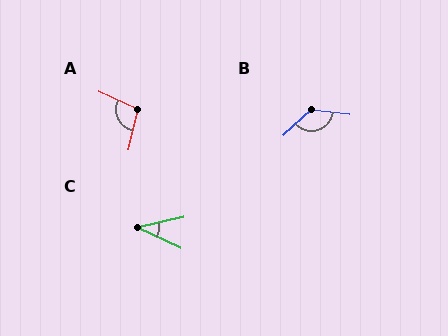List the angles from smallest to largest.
C (37°), A (101°), B (131°).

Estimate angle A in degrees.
Approximately 101 degrees.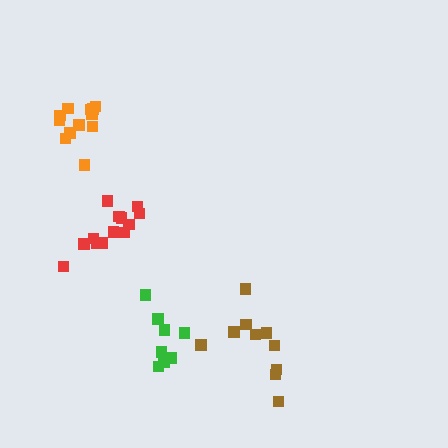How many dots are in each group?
Group 1: 10 dots, Group 2: 13 dots, Group 3: 8 dots, Group 4: 12 dots (43 total).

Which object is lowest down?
The green cluster is bottommost.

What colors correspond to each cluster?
The clusters are colored: brown, red, green, orange.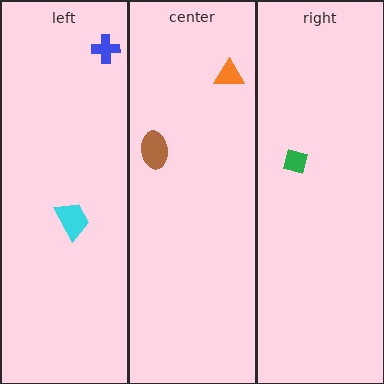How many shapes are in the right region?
1.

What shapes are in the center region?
The brown ellipse, the orange triangle.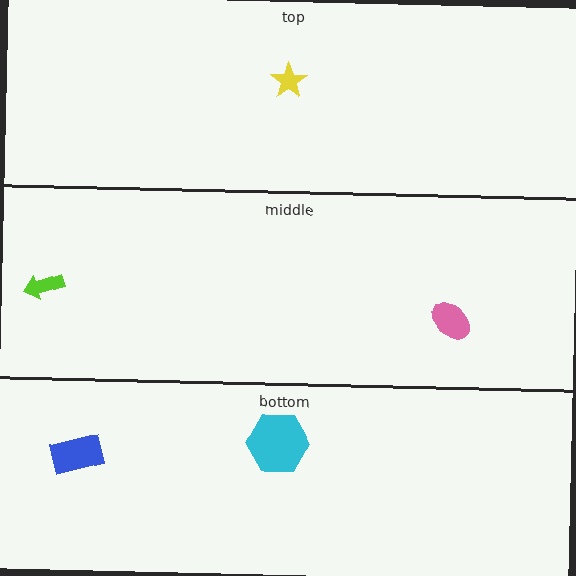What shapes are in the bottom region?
The cyan hexagon, the blue rectangle.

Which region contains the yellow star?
The top region.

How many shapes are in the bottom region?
2.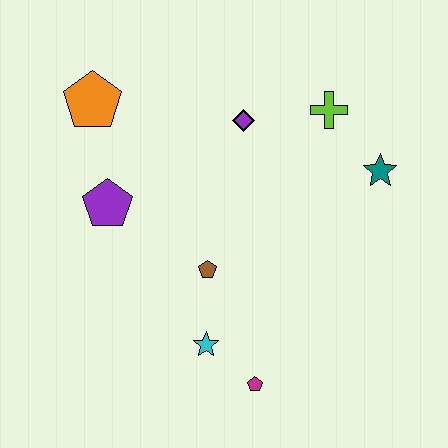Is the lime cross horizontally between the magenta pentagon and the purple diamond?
No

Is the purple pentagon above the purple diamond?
No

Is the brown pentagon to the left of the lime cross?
Yes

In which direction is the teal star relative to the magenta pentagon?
The teal star is above the magenta pentagon.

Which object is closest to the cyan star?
The magenta pentagon is closest to the cyan star.